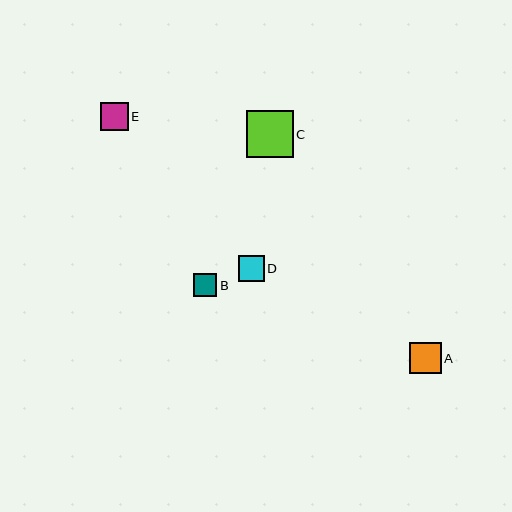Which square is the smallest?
Square B is the smallest with a size of approximately 23 pixels.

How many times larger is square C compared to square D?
Square C is approximately 1.9 times the size of square D.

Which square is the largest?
Square C is the largest with a size of approximately 47 pixels.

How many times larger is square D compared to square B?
Square D is approximately 1.1 times the size of square B.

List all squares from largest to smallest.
From largest to smallest: C, A, E, D, B.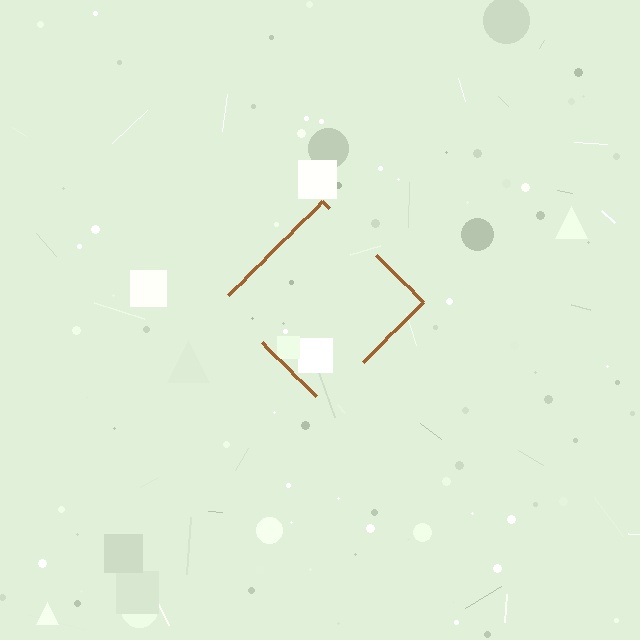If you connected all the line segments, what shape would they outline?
They would outline a diamond.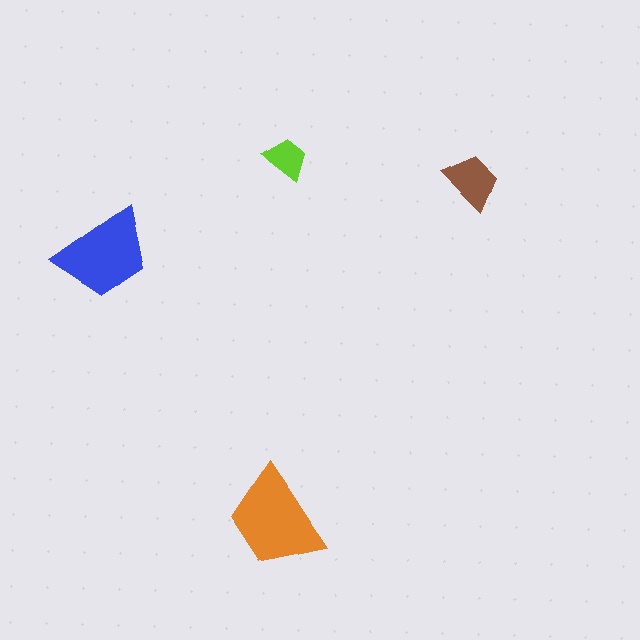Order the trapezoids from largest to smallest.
the orange one, the blue one, the brown one, the lime one.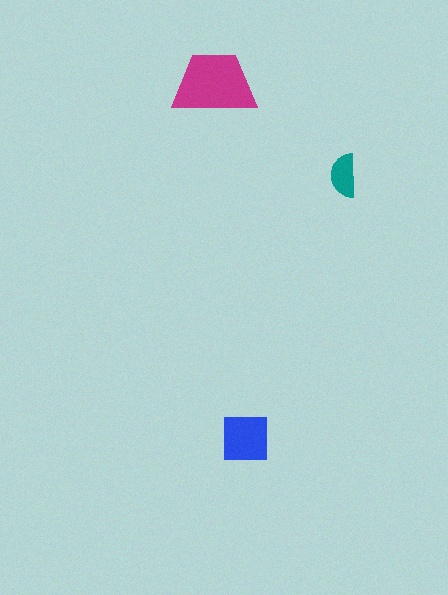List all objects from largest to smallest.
The magenta trapezoid, the blue square, the teal semicircle.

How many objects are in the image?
There are 3 objects in the image.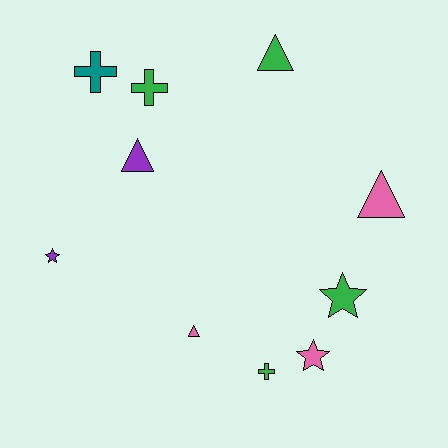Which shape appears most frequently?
Triangle, with 4 objects.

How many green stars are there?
There is 1 green star.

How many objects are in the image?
There are 10 objects.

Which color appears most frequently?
Green, with 4 objects.